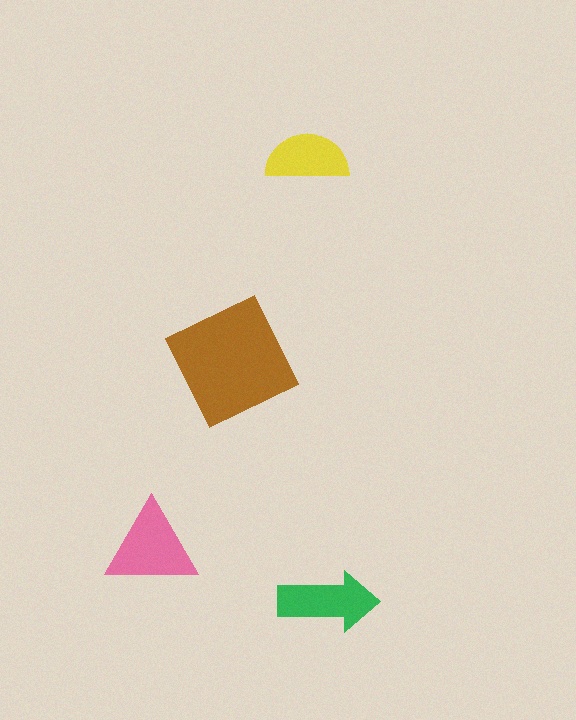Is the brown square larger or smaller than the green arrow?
Larger.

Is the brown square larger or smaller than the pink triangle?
Larger.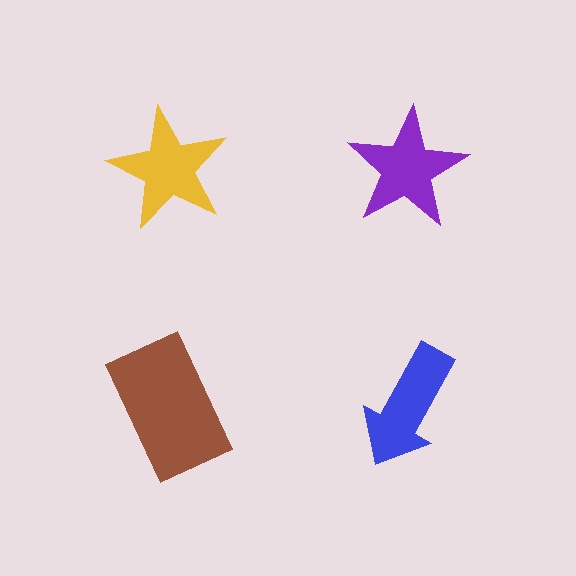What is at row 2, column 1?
A brown rectangle.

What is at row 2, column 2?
A blue arrow.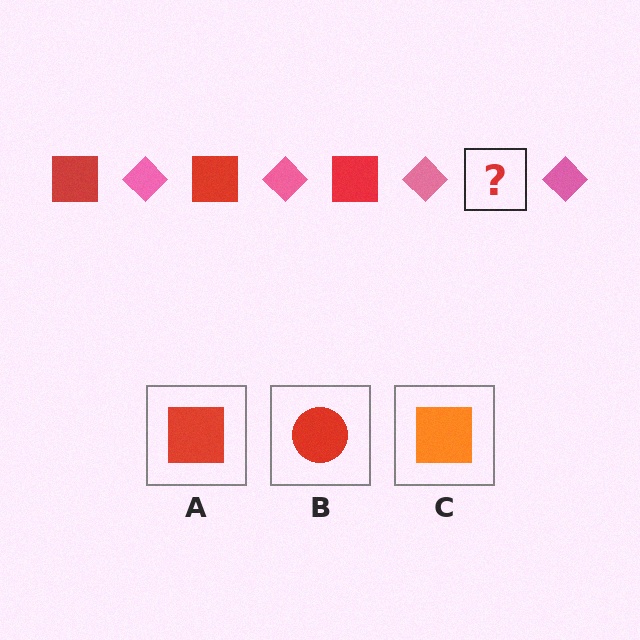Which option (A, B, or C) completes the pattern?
A.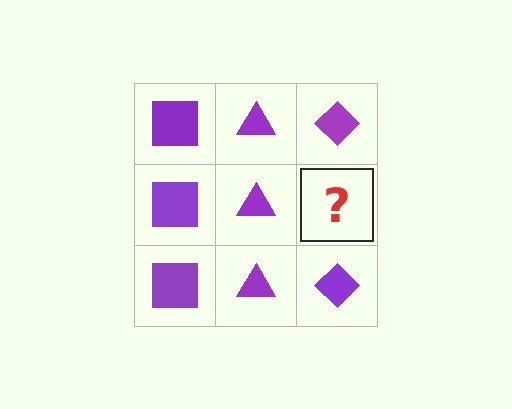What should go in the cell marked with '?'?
The missing cell should contain a purple diamond.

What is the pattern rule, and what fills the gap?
The rule is that each column has a consistent shape. The gap should be filled with a purple diamond.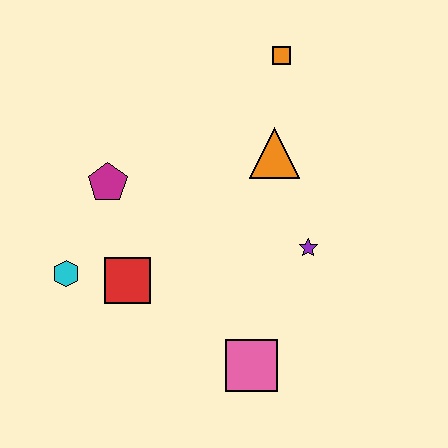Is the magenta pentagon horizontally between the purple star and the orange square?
No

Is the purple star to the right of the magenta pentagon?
Yes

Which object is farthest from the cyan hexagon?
The orange square is farthest from the cyan hexagon.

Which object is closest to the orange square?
The orange triangle is closest to the orange square.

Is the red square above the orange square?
No